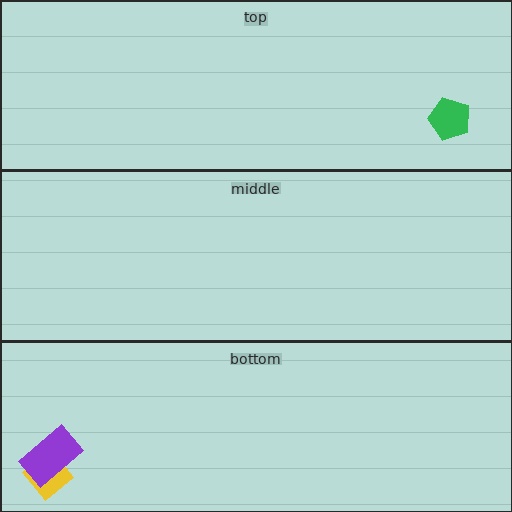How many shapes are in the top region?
1.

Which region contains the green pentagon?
The top region.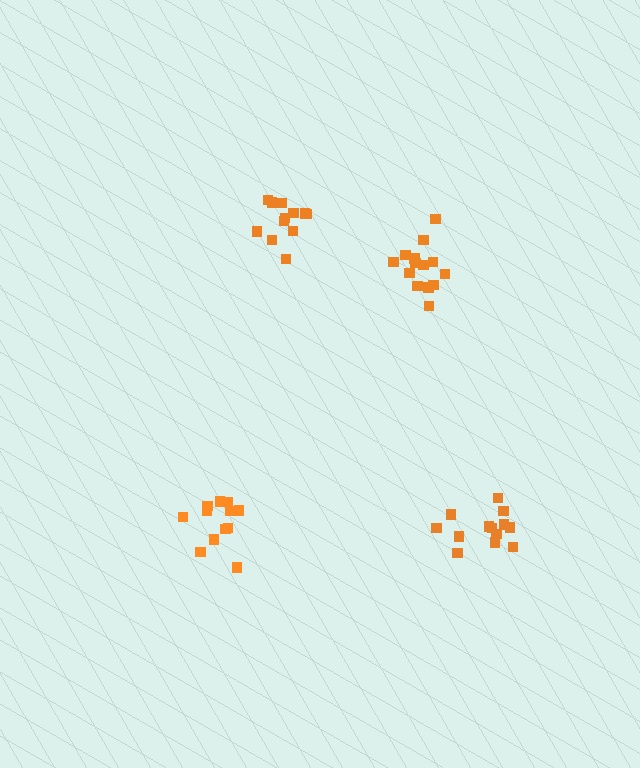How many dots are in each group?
Group 1: 13 dots, Group 2: 12 dots, Group 3: 14 dots, Group 4: 12 dots (51 total).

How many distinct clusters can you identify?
There are 4 distinct clusters.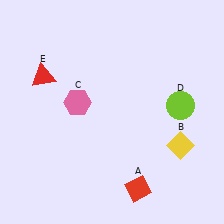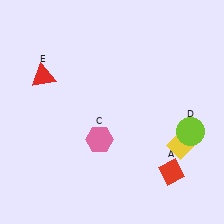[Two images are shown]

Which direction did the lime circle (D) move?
The lime circle (D) moved down.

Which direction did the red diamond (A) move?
The red diamond (A) moved right.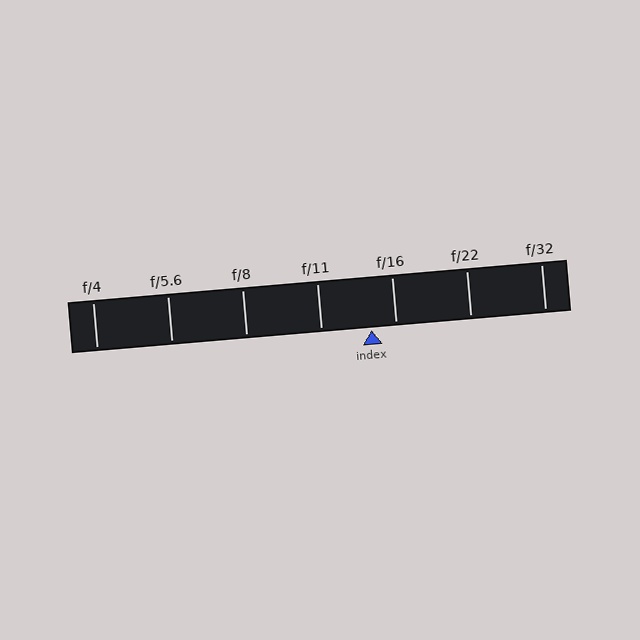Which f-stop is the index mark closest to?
The index mark is closest to f/16.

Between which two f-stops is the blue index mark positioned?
The index mark is between f/11 and f/16.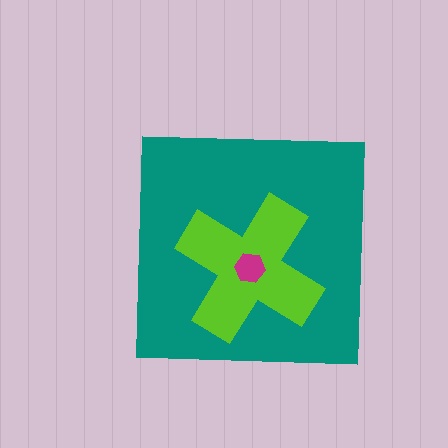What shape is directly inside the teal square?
The lime cross.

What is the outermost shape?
The teal square.